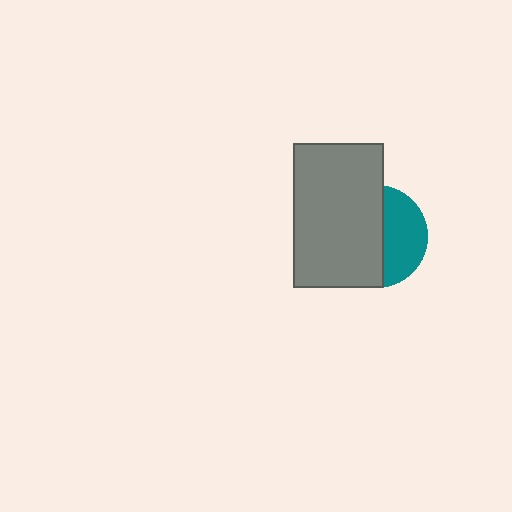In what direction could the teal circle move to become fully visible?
The teal circle could move right. That would shift it out from behind the gray rectangle entirely.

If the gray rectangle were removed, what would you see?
You would see the complete teal circle.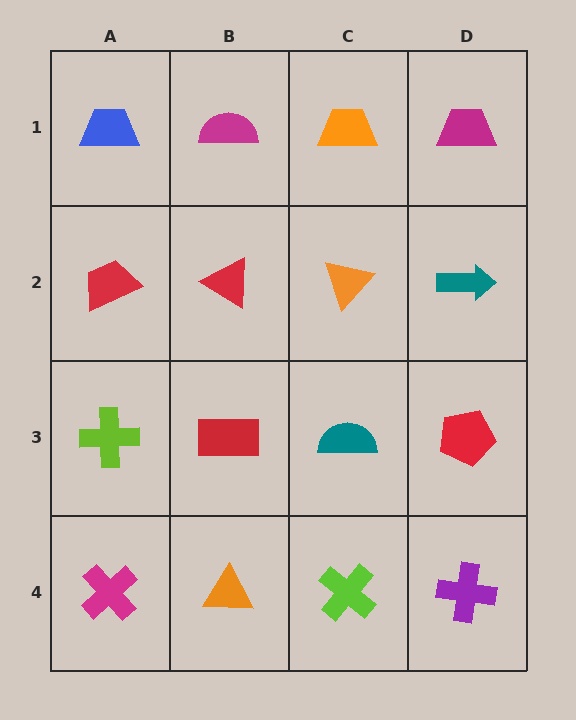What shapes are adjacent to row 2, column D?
A magenta trapezoid (row 1, column D), a red pentagon (row 3, column D), an orange triangle (row 2, column C).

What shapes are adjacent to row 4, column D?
A red pentagon (row 3, column D), a lime cross (row 4, column C).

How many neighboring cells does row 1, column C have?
3.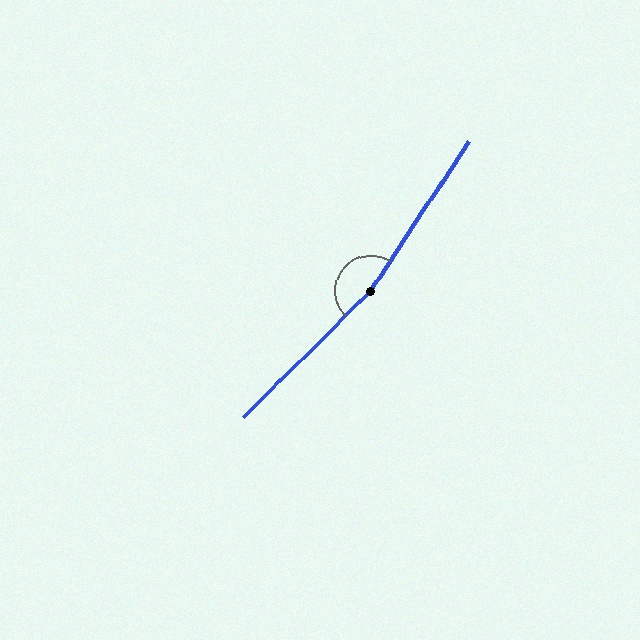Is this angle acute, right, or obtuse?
It is obtuse.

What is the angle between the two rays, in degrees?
Approximately 168 degrees.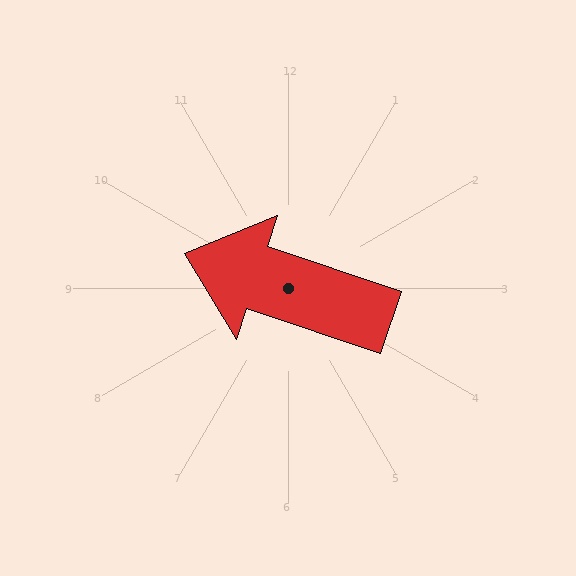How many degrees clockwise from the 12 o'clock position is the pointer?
Approximately 289 degrees.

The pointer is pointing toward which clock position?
Roughly 10 o'clock.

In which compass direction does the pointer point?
West.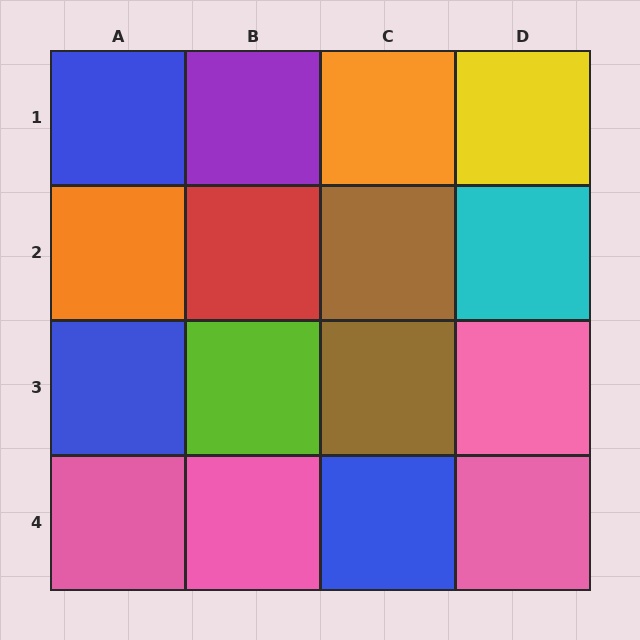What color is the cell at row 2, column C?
Brown.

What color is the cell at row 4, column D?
Pink.